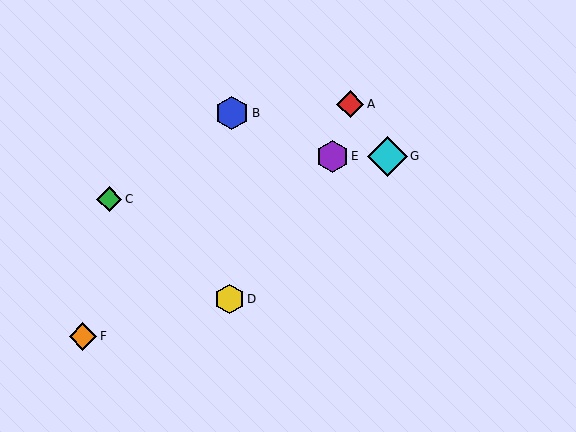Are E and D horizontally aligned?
No, E is at y≈156 and D is at y≈299.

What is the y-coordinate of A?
Object A is at y≈104.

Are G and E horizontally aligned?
Yes, both are at y≈156.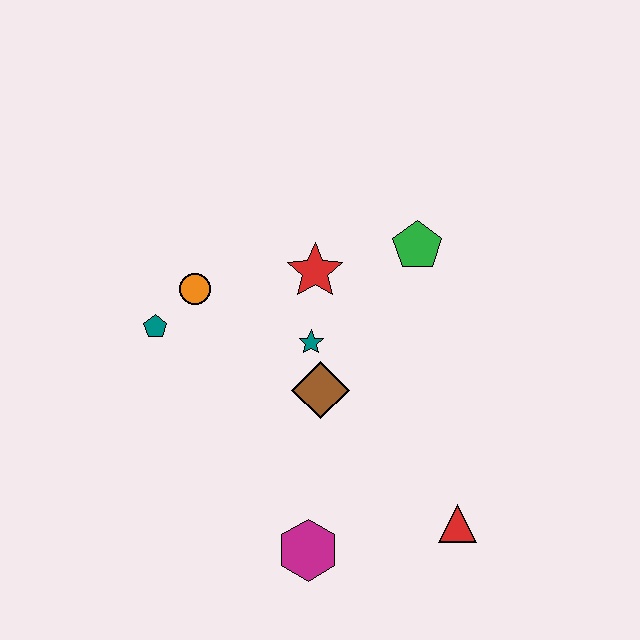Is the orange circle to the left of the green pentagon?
Yes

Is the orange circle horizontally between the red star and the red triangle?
No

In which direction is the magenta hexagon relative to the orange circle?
The magenta hexagon is below the orange circle.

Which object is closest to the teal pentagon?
The orange circle is closest to the teal pentagon.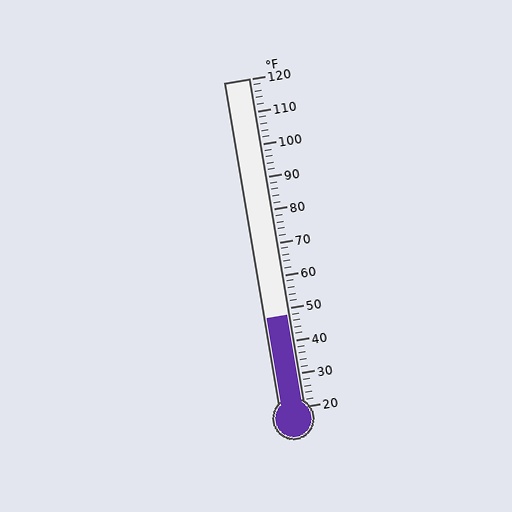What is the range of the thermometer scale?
The thermometer scale ranges from 20°F to 120°F.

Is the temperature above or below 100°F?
The temperature is below 100°F.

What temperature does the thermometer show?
The thermometer shows approximately 48°F.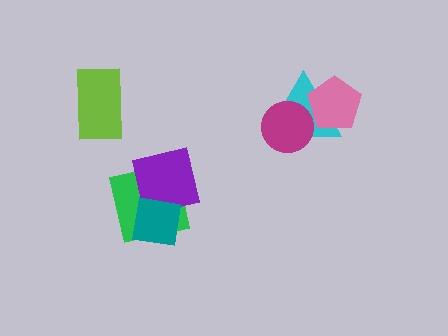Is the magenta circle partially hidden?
No, no other shape covers it.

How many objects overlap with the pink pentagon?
1 object overlaps with the pink pentagon.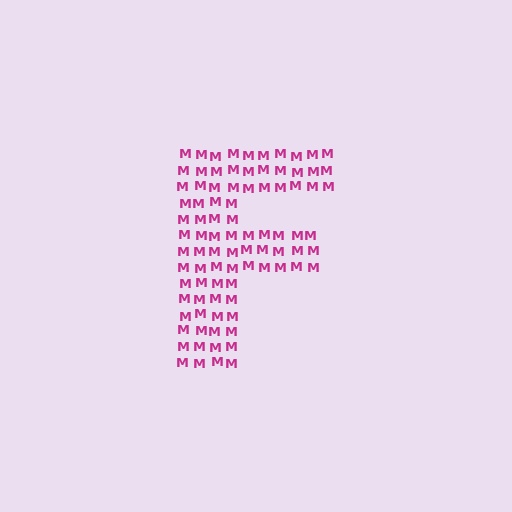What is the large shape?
The large shape is the letter F.